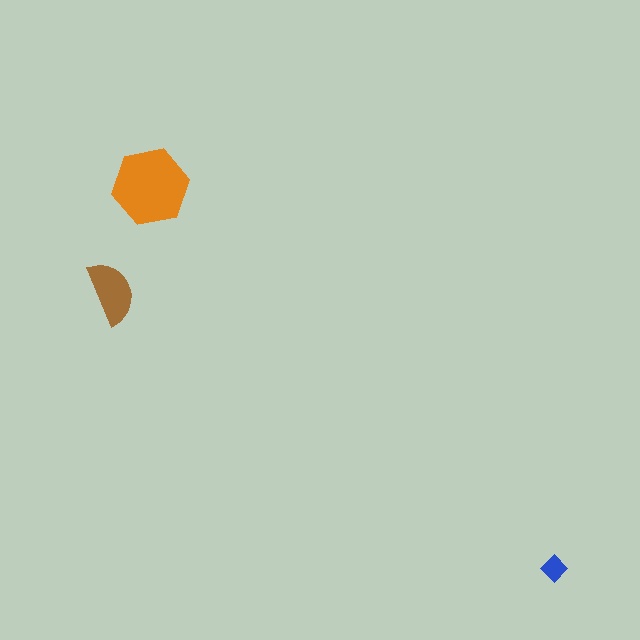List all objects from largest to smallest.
The orange hexagon, the brown semicircle, the blue diamond.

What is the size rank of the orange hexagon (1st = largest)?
1st.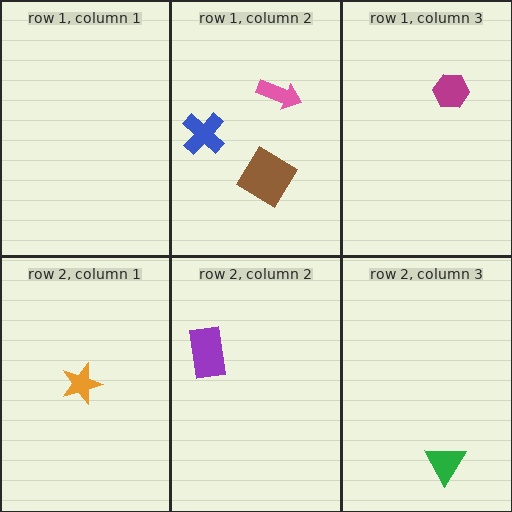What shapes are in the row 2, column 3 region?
The green triangle.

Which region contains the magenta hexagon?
The row 1, column 3 region.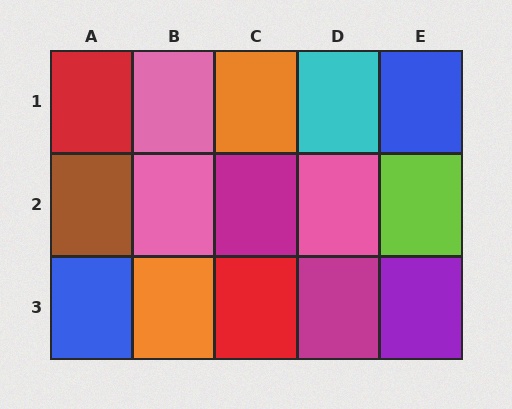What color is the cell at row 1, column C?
Orange.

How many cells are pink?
3 cells are pink.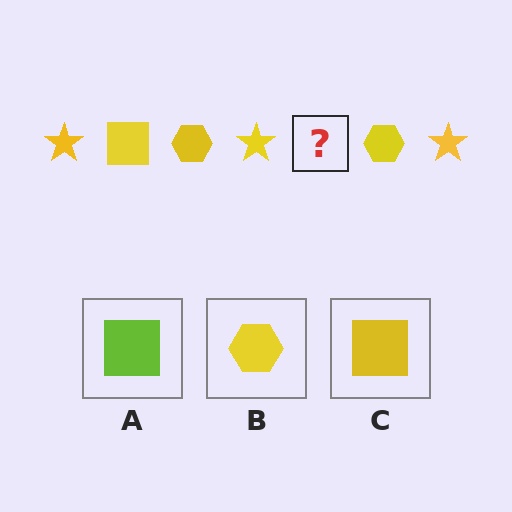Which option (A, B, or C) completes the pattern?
C.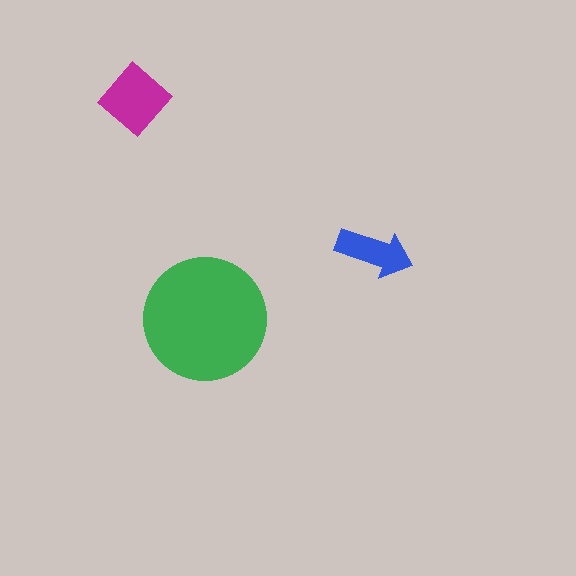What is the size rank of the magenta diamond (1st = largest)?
2nd.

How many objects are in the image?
There are 3 objects in the image.